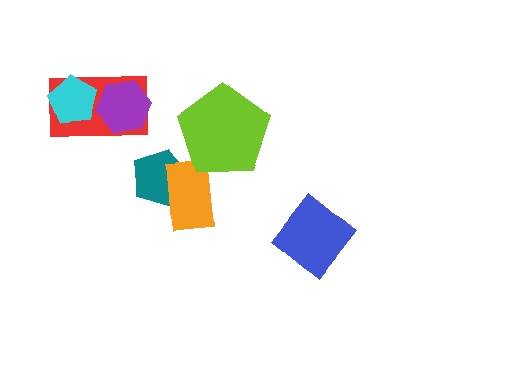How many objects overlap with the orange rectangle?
2 objects overlap with the orange rectangle.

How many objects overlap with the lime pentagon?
1 object overlaps with the lime pentagon.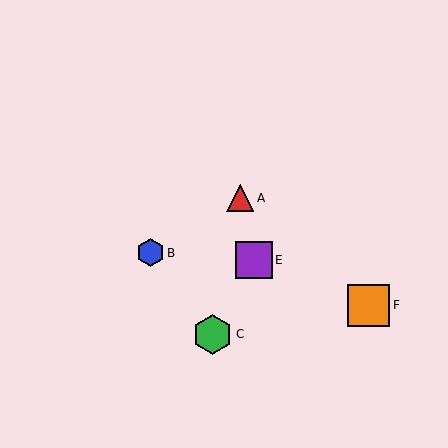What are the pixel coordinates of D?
Object D is at (367, 305).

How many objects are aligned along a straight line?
3 objects (D, E, F) are aligned along a straight line.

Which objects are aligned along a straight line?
Objects D, E, F are aligned along a straight line.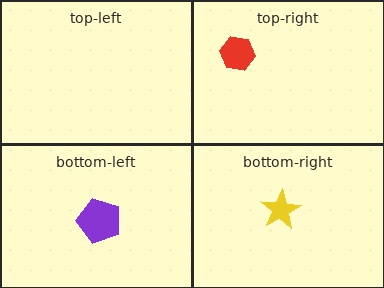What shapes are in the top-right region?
The red hexagon.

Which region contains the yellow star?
The bottom-right region.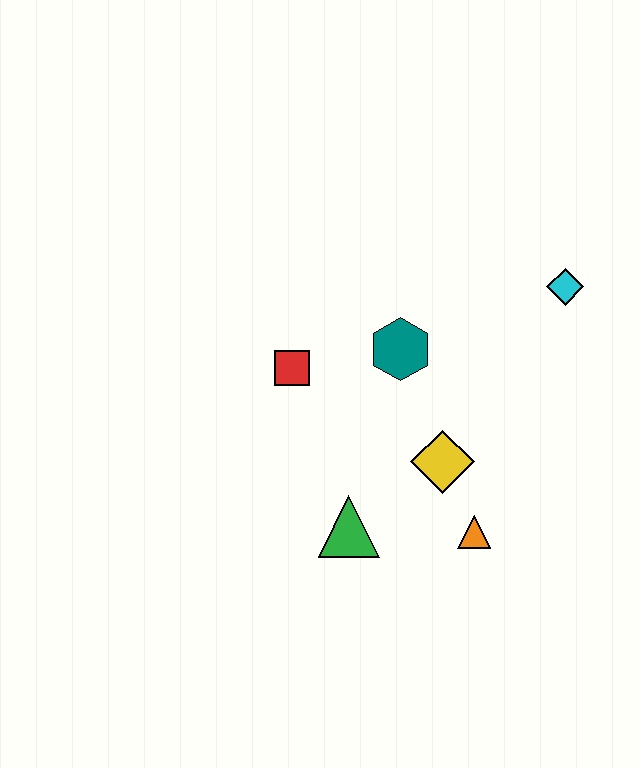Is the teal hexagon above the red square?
Yes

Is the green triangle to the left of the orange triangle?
Yes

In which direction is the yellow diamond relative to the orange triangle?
The yellow diamond is above the orange triangle.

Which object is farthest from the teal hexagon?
The orange triangle is farthest from the teal hexagon.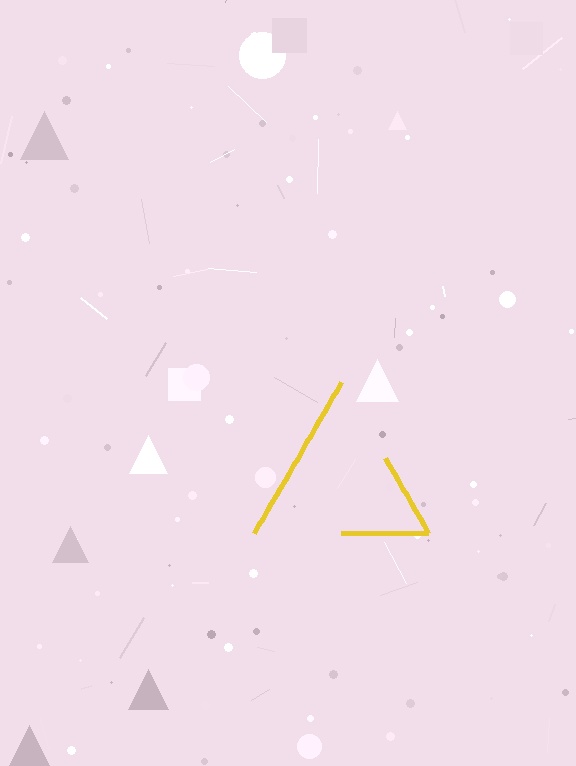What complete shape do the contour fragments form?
The contour fragments form a triangle.